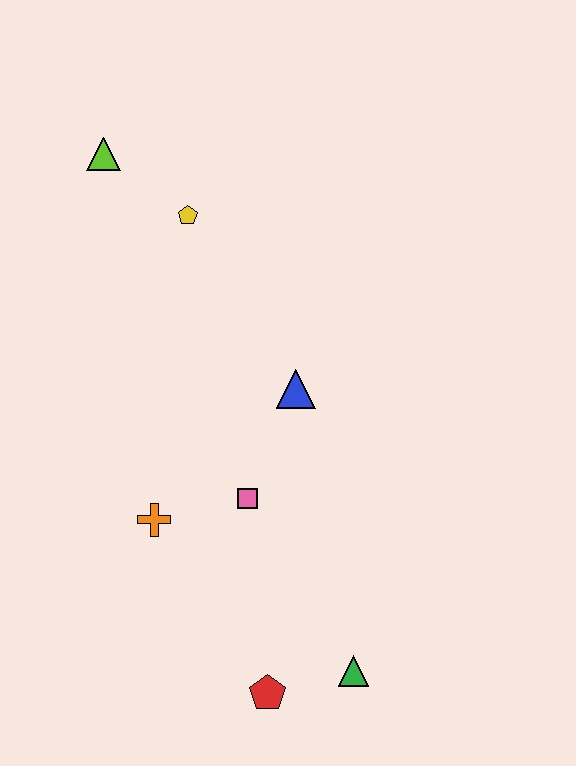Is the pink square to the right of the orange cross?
Yes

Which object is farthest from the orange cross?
The lime triangle is farthest from the orange cross.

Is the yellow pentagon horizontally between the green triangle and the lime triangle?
Yes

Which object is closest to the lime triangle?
The yellow pentagon is closest to the lime triangle.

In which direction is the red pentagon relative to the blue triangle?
The red pentagon is below the blue triangle.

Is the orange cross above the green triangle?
Yes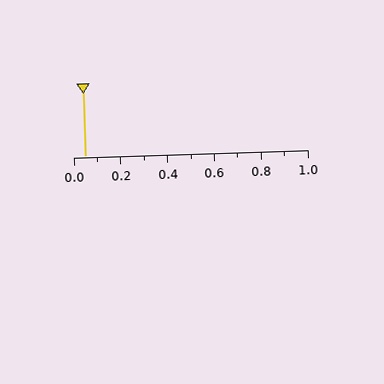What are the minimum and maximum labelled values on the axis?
The axis runs from 0.0 to 1.0.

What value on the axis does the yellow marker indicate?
The marker indicates approximately 0.05.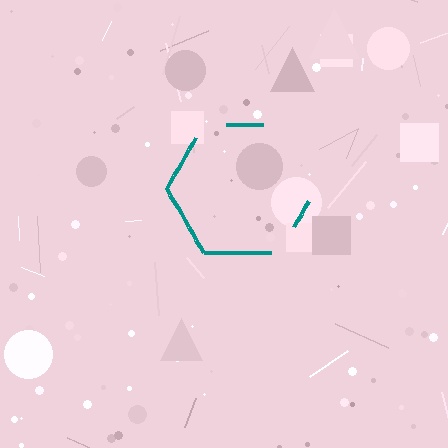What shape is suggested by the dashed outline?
The dashed outline suggests a hexagon.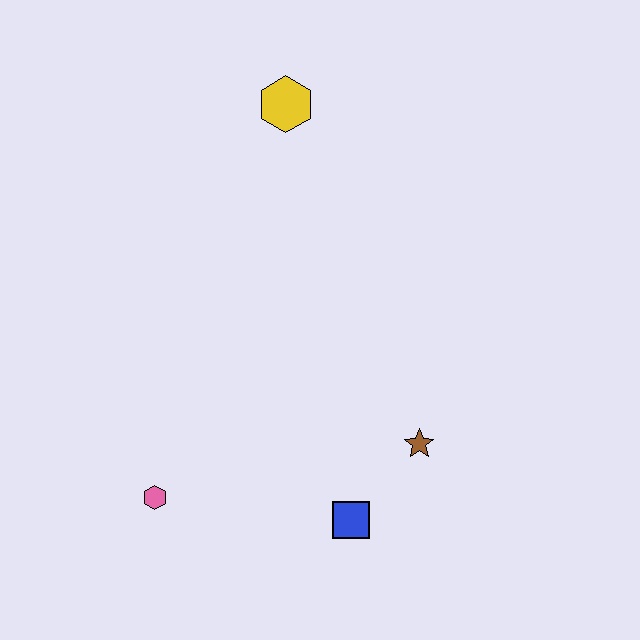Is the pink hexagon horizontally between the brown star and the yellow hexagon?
No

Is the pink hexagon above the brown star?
No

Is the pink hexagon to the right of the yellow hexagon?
No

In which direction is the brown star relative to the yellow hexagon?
The brown star is below the yellow hexagon.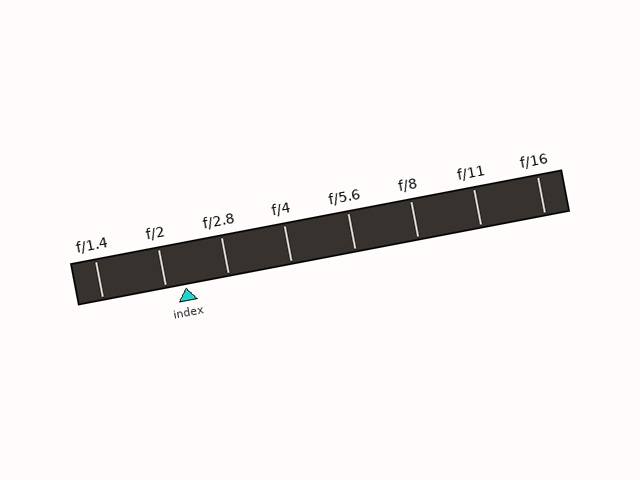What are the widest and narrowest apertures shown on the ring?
The widest aperture shown is f/1.4 and the narrowest is f/16.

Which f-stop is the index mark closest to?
The index mark is closest to f/2.